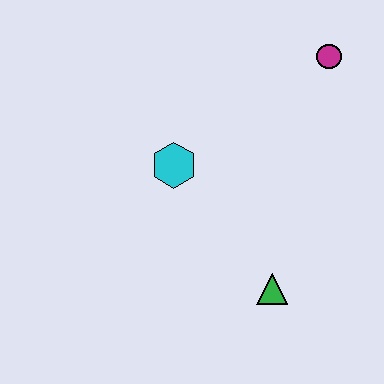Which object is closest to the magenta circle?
The cyan hexagon is closest to the magenta circle.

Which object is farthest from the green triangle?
The magenta circle is farthest from the green triangle.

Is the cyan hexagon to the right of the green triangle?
No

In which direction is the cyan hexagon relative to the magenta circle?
The cyan hexagon is to the left of the magenta circle.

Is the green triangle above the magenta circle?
No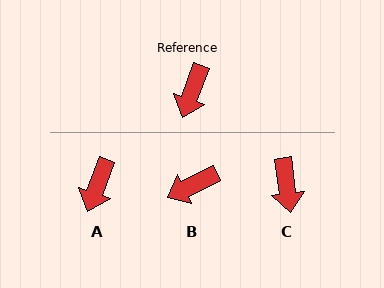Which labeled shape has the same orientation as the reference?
A.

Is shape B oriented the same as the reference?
No, it is off by about 44 degrees.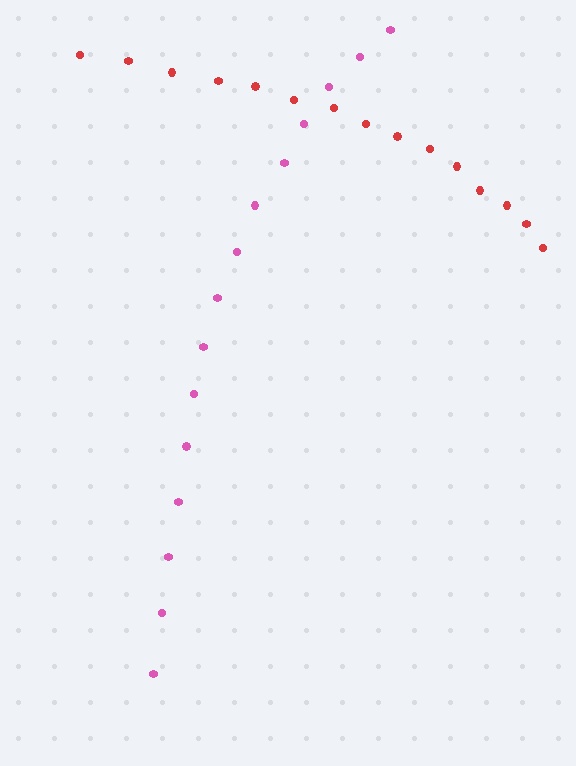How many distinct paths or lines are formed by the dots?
There are 2 distinct paths.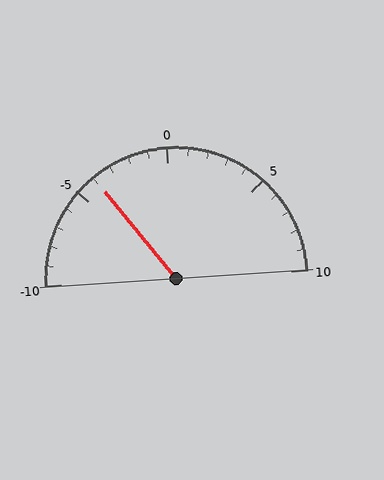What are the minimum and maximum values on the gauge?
The gauge ranges from -10 to 10.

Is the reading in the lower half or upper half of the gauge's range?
The reading is in the lower half of the range (-10 to 10).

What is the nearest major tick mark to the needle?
The nearest major tick mark is -5.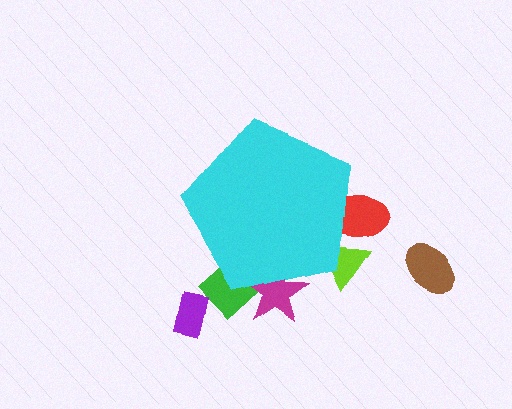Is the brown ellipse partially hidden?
No, the brown ellipse is fully visible.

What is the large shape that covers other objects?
A cyan pentagon.